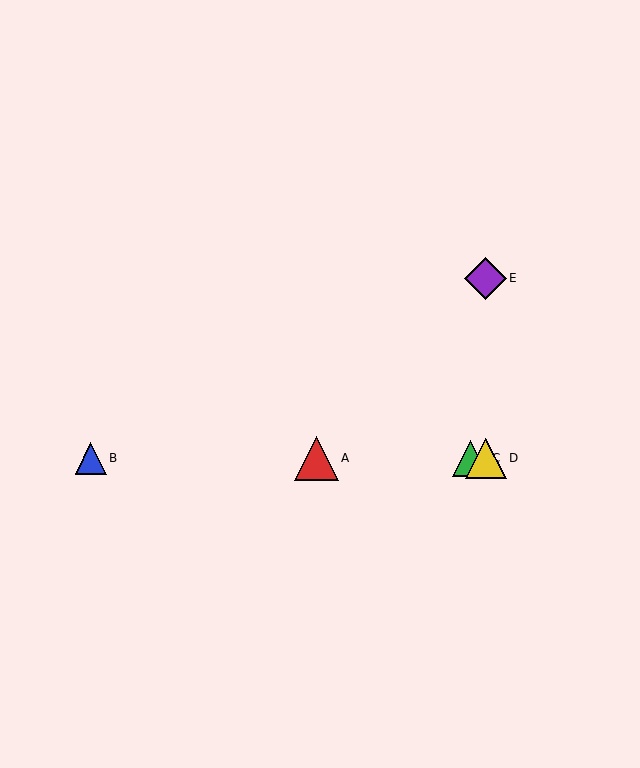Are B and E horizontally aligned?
No, B is at y≈459 and E is at y≈278.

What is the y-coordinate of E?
Object E is at y≈278.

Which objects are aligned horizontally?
Objects A, B, C, D are aligned horizontally.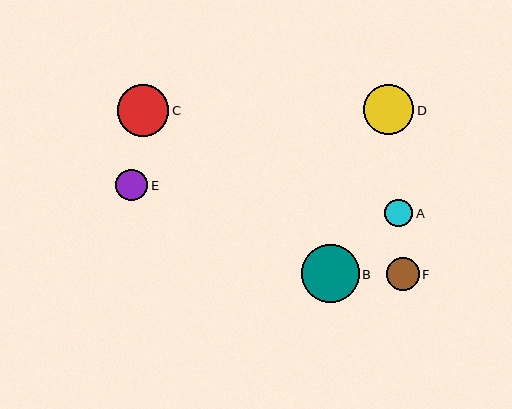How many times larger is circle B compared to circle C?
Circle B is approximately 1.1 times the size of circle C.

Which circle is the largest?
Circle B is the largest with a size of approximately 57 pixels.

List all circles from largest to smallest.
From largest to smallest: B, C, D, F, E, A.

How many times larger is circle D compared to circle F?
Circle D is approximately 1.5 times the size of circle F.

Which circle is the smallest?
Circle A is the smallest with a size of approximately 28 pixels.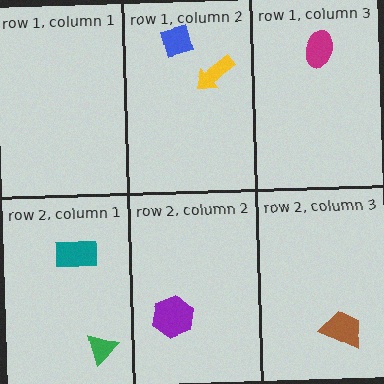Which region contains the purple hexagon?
The row 2, column 2 region.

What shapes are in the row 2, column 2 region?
The purple hexagon.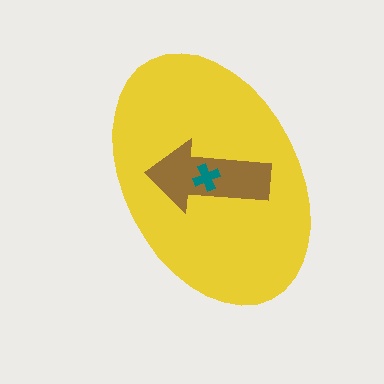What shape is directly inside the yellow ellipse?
The brown arrow.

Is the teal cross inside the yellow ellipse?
Yes.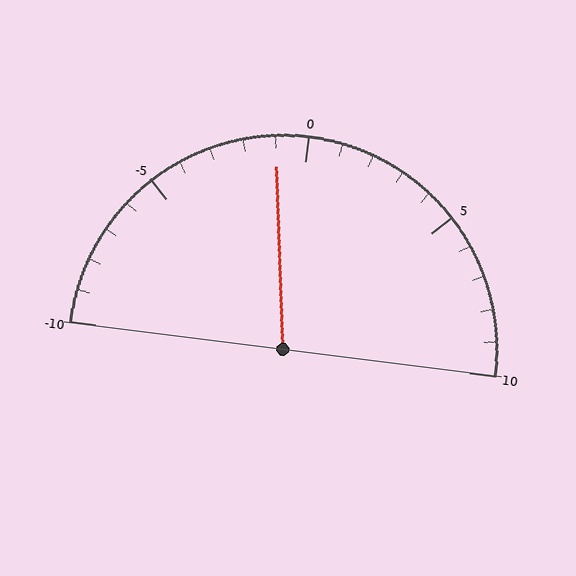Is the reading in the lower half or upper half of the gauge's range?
The reading is in the lower half of the range (-10 to 10).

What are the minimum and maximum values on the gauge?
The gauge ranges from -10 to 10.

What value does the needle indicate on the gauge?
The needle indicates approximately -1.